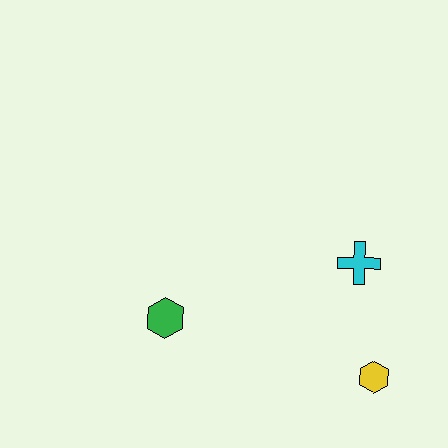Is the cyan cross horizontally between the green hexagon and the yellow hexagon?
Yes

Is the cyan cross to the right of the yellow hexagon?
No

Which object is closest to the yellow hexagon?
The cyan cross is closest to the yellow hexagon.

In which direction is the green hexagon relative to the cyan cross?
The green hexagon is to the left of the cyan cross.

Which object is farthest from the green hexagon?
The yellow hexagon is farthest from the green hexagon.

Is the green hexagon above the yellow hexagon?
Yes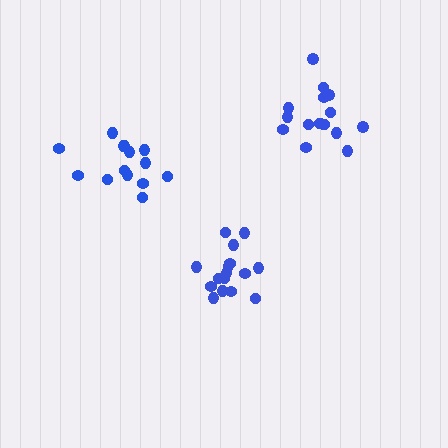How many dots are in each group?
Group 1: 16 dots, Group 2: 14 dots, Group 3: 17 dots (47 total).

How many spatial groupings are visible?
There are 3 spatial groupings.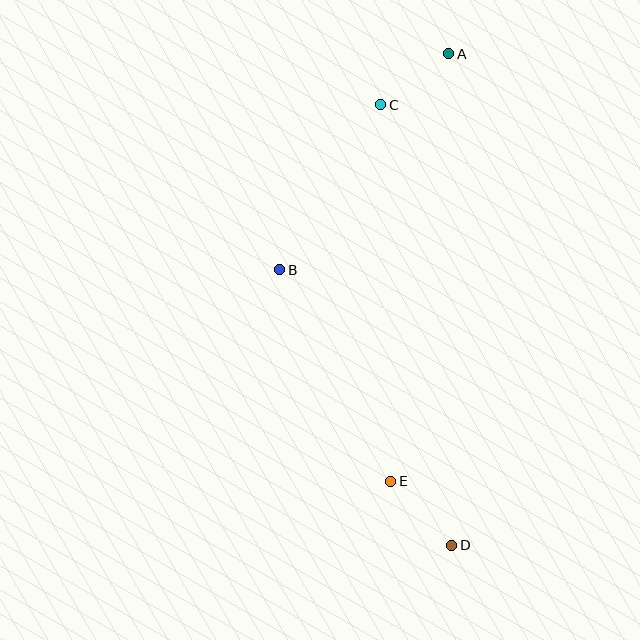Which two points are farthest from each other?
Points A and D are farthest from each other.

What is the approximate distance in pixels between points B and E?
The distance between B and E is approximately 239 pixels.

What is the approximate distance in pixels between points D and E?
The distance between D and E is approximately 89 pixels.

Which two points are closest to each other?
Points A and C are closest to each other.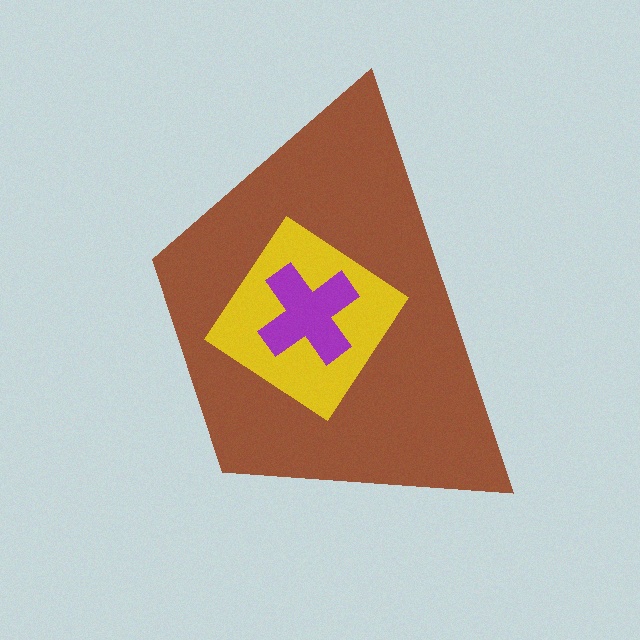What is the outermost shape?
The brown trapezoid.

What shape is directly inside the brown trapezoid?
The yellow diamond.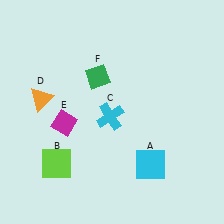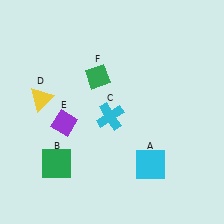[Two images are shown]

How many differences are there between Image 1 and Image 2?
There are 3 differences between the two images.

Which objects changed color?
B changed from lime to green. D changed from orange to yellow. E changed from magenta to purple.